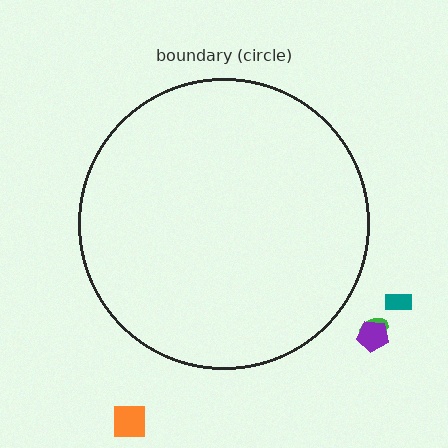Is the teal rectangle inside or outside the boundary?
Outside.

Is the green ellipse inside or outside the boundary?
Outside.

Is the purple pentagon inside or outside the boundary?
Outside.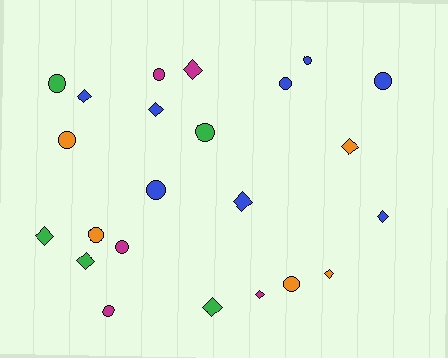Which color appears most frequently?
Blue, with 8 objects.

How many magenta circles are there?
There are 3 magenta circles.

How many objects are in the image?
There are 23 objects.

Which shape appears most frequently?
Circle, with 12 objects.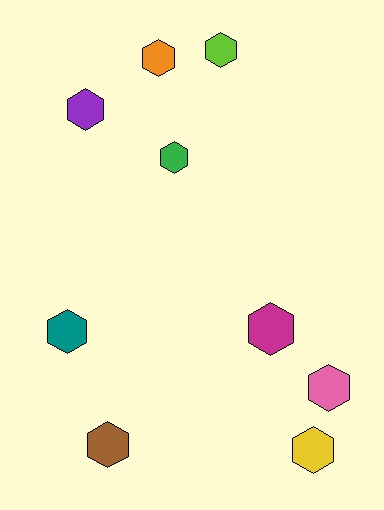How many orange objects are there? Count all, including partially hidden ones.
There is 1 orange object.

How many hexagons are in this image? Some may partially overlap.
There are 9 hexagons.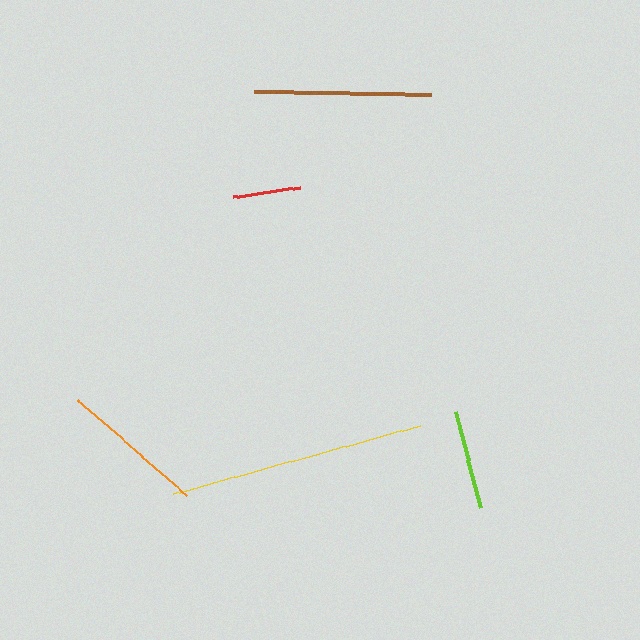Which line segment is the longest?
The yellow line is the longest at approximately 256 pixels.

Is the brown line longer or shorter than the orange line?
The brown line is longer than the orange line.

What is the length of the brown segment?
The brown segment is approximately 177 pixels long.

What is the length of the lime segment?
The lime segment is approximately 98 pixels long.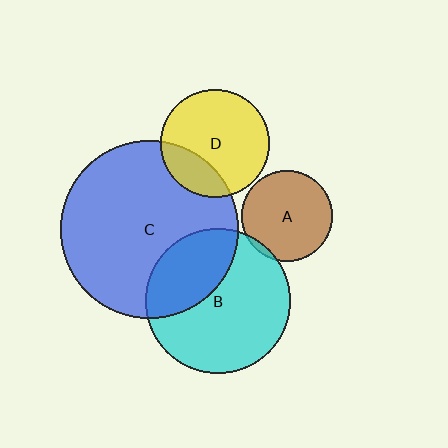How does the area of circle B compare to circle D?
Approximately 1.8 times.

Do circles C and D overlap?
Yes.